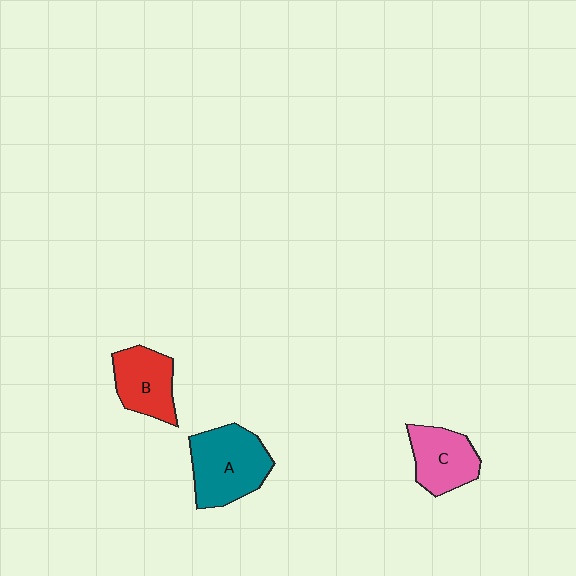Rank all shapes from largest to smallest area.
From largest to smallest: A (teal), B (red), C (pink).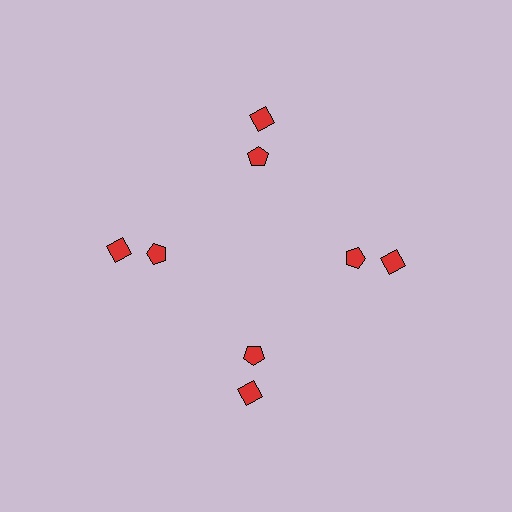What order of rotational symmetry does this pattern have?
This pattern has 4-fold rotational symmetry.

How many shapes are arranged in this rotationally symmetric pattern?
There are 8 shapes, arranged in 4 groups of 2.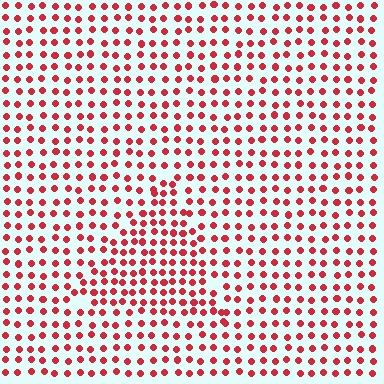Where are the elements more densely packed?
The elements are more densely packed inside the triangle boundary.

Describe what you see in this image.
The image contains small red elements arranged at two different densities. A triangle-shaped region is visible where the elements are more densely packed than the surrounding area.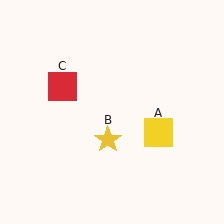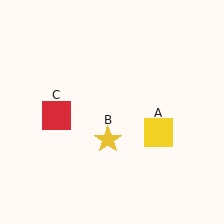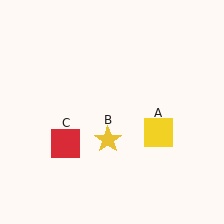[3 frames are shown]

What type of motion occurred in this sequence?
The red square (object C) rotated counterclockwise around the center of the scene.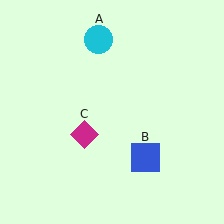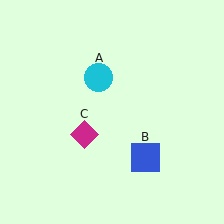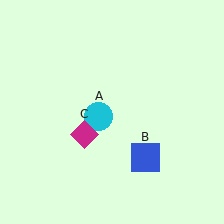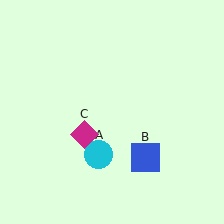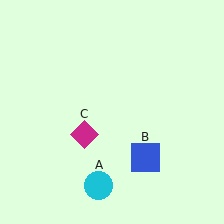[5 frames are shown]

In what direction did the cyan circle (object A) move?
The cyan circle (object A) moved down.